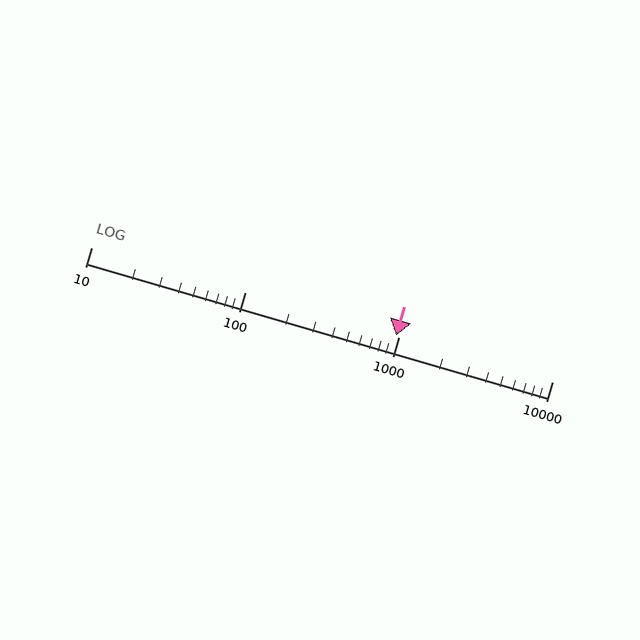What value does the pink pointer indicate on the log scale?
The pointer indicates approximately 960.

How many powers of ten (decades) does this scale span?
The scale spans 3 decades, from 10 to 10000.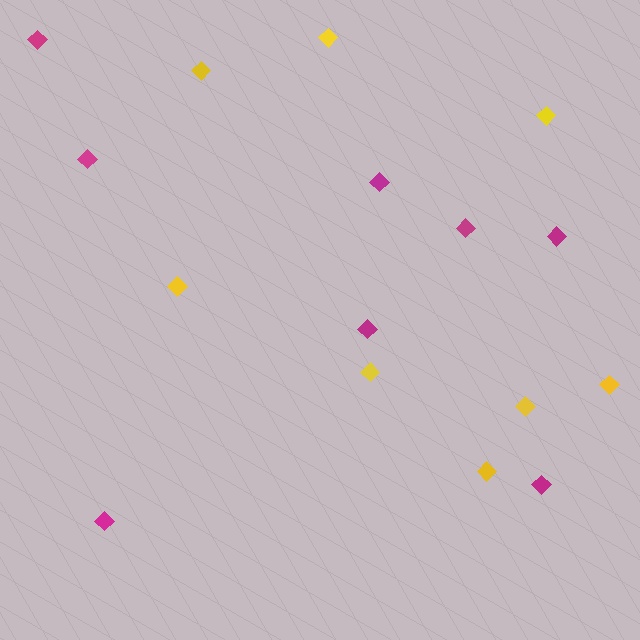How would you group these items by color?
There are 2 groups: one group of yellow diamonds (8) and one group of magenta diamonds (8).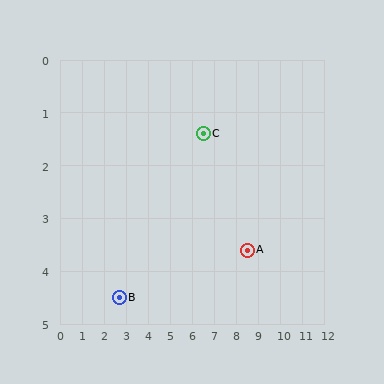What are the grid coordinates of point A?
Point A is at approximately (8.5, 3.6).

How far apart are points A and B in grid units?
Points A and B are about 5.9 grid units apart.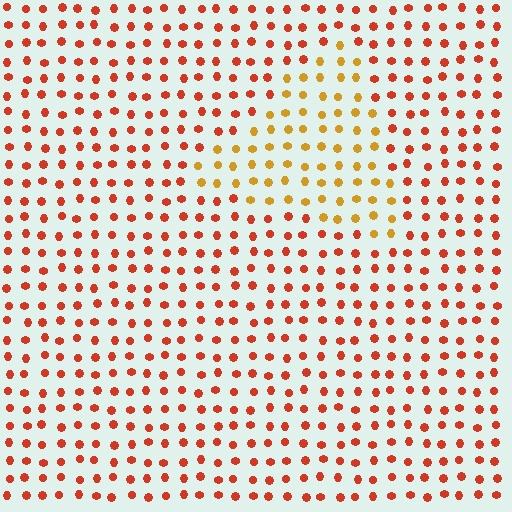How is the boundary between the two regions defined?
The boundary is defined purely by a slight shift in hue (about 34 degrees). Spacing, size, and orientation are identical on both sides.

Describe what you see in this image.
The image is filled with small red elements in a uniform arrangement. A triangle-shaped region is visible where the elements are tinted to a slightly different hue, forming a subtle color boundary.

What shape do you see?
I see a triangle.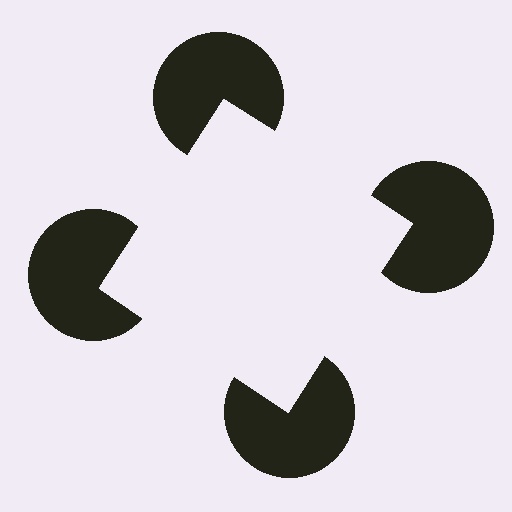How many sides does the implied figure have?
4 sides.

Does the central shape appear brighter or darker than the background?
It typically appears slightly brighter than the background, even though no actual brightness change is drawn.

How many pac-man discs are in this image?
There are 4 — one at each vertex of the illusory square.